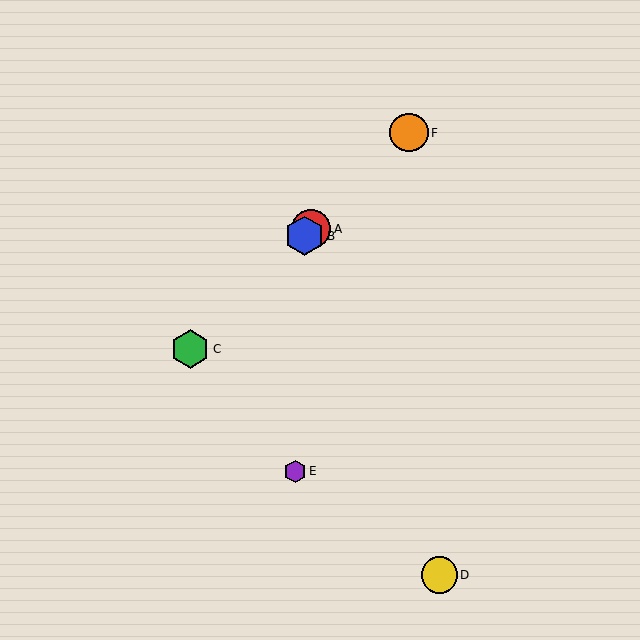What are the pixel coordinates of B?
Object B is at (305, 236).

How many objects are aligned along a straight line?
4 objects (A, B, C, F) are aligned along a straight line.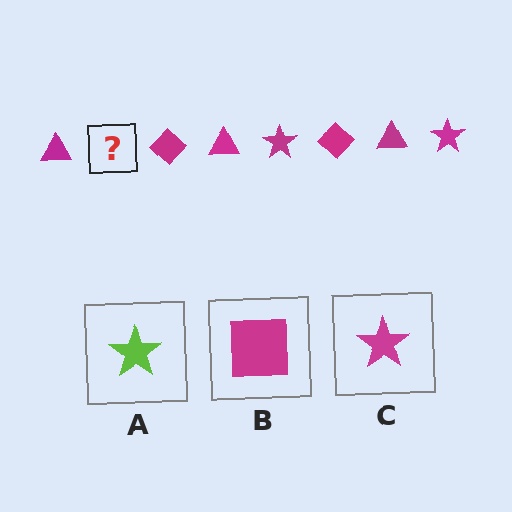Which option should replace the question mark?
Option C.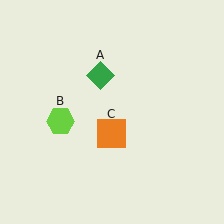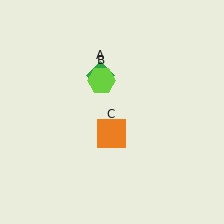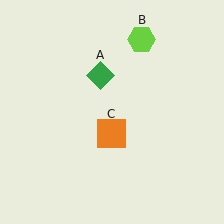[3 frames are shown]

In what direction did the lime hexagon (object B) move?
The lime hexagon (object B) moved up and to the right.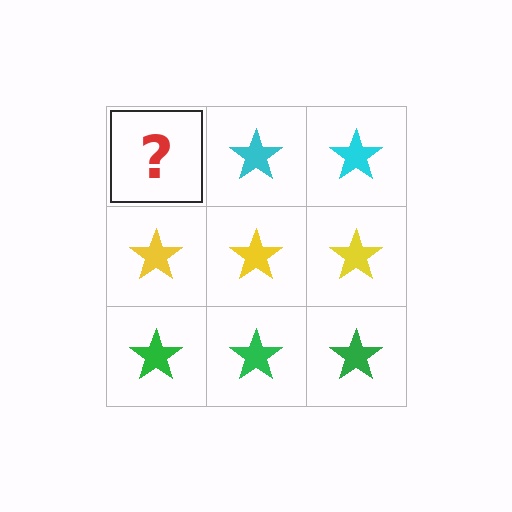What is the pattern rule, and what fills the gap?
The rule is that each row has a consistent color. The gap should be filled with a cyan star.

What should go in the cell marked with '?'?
The missing cell should contain a cyan star.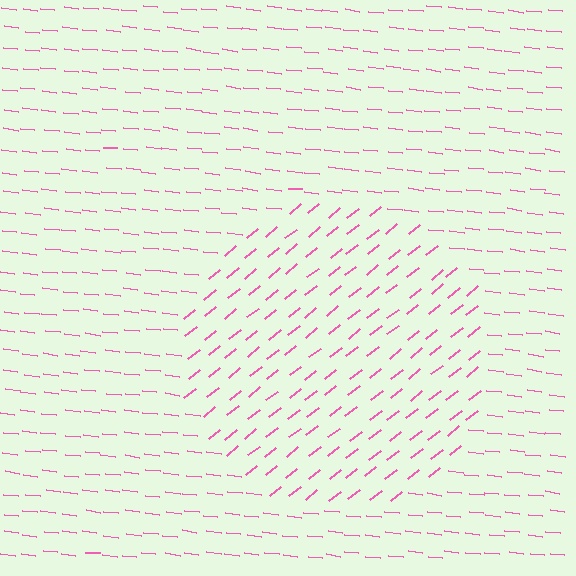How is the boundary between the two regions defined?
The boundary is defined purely by a change in line orientation (approximately 45 degrees difference). All lines are the same color and thickness.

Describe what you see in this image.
The image is filled with small pink line segments. A circle region in the image has lines oriented differently from the surrounding lines, creating a visible texture boundary.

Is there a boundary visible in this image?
Yes, there is a texture boundary formed by a change in line orientation.